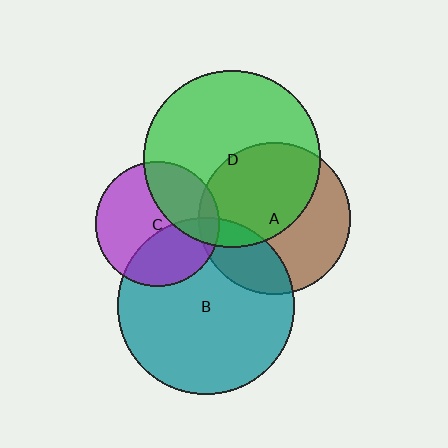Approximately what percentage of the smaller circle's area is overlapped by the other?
Approximately 10%.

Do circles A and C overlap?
Yes.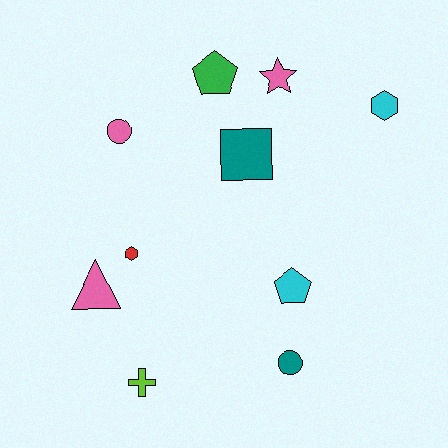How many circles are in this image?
There are 2 circles.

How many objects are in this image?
There are 10 objects.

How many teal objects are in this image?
There are 2 teal objects.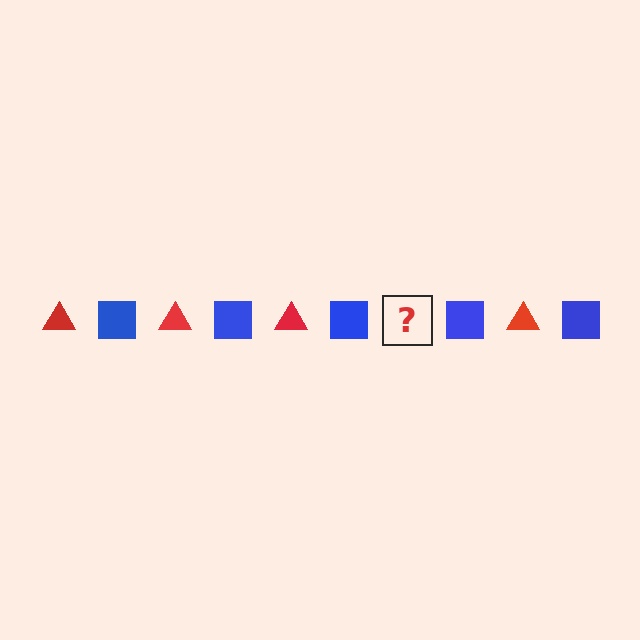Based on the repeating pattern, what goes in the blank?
The blank should be a red triangle.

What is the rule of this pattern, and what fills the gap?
The rule is that the pattern alternates between red triangle and blue square. The gap should be filled with a red triangle.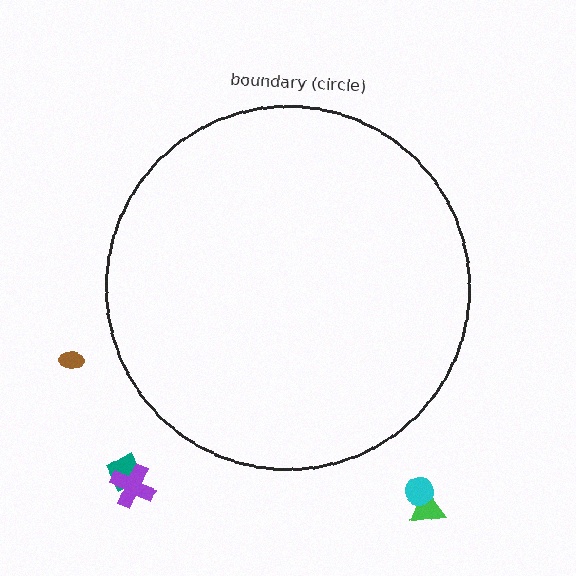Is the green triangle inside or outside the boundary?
Outside.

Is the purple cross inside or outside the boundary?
Outside.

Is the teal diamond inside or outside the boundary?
Outside.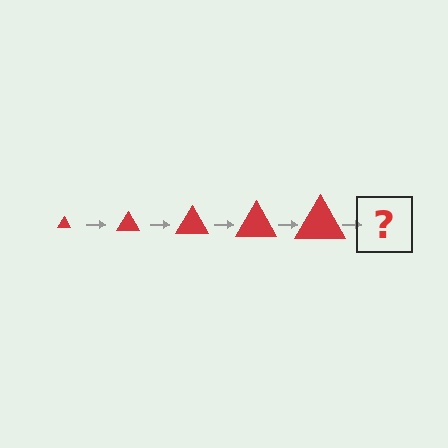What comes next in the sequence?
The next element should be a red triangle, larger than the previous one.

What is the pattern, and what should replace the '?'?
The pattern is that the triangle gets progressively larger each step. The '?' should be a red triangle, larger than the previous one.